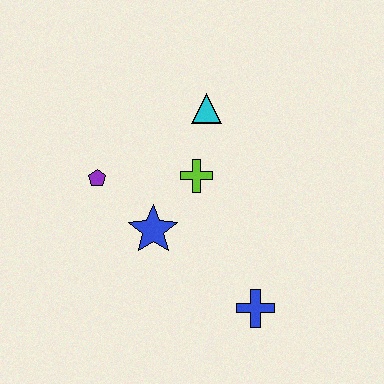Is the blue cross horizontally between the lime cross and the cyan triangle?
No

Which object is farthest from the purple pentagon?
The blue cross is farthest from the purple pentagon.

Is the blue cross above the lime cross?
No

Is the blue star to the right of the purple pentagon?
Yes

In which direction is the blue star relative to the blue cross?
The blue star is to the left of the blue cross.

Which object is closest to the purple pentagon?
The blue star is closest to the purple pentagon.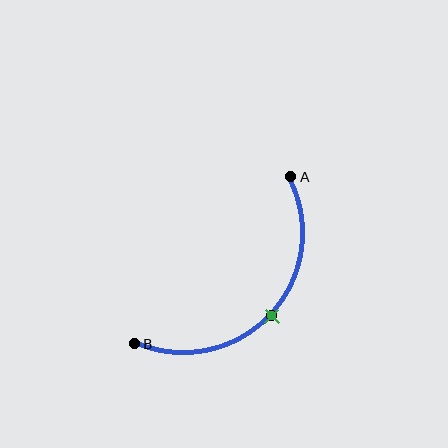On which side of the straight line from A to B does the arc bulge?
The arc bulges below and to the right of the straight line connecting A and B.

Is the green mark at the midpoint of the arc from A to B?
Yes. The green mark lies on the arc at equal arc-length from both A and B — it is the arc midpoint.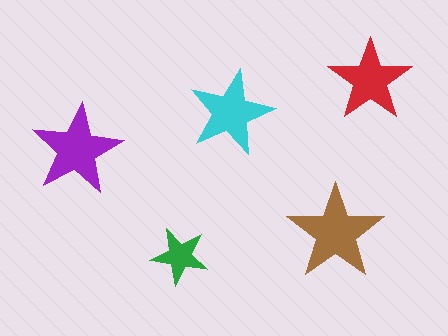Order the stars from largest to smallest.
the brown one, the purple one, the cyan one, the red one, the green one.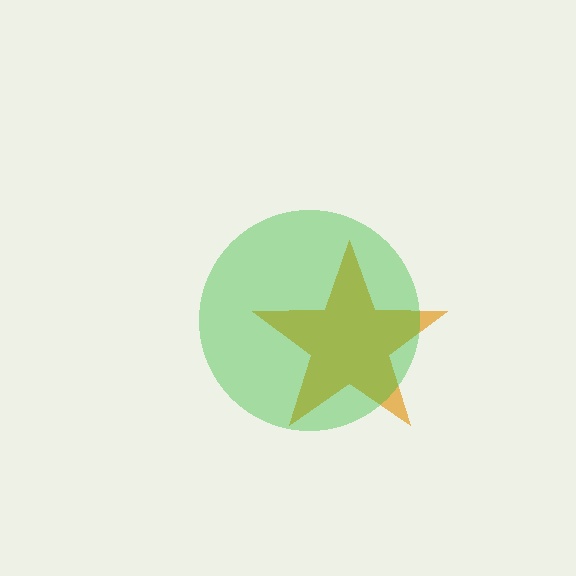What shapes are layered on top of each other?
The layered shapes are: an orange star, a green circle.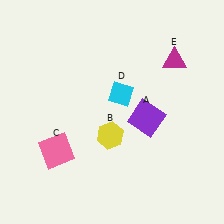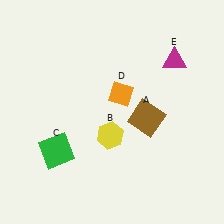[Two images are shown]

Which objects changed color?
A changed from purple to brown. C changed from pink to green. D changed from cyan to orange.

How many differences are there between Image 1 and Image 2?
There are 3 differences between the two images.